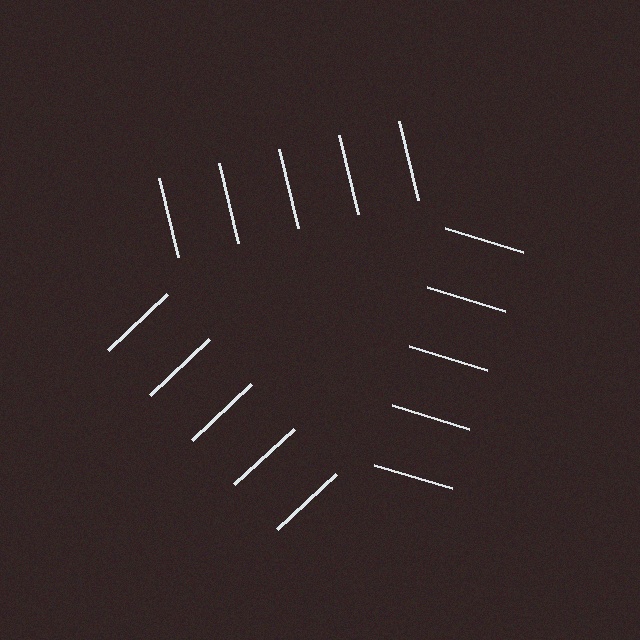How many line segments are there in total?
15 — 5 along each of the 3 edges.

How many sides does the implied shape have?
3 sides — the line-ends trace a triangle.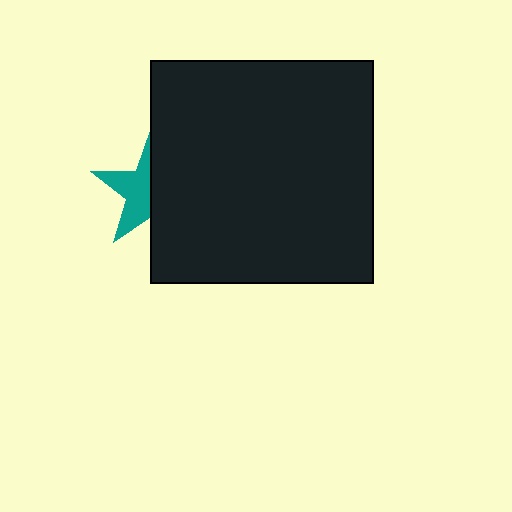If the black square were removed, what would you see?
You would see the complete teal star.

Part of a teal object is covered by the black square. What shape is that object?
It is a star.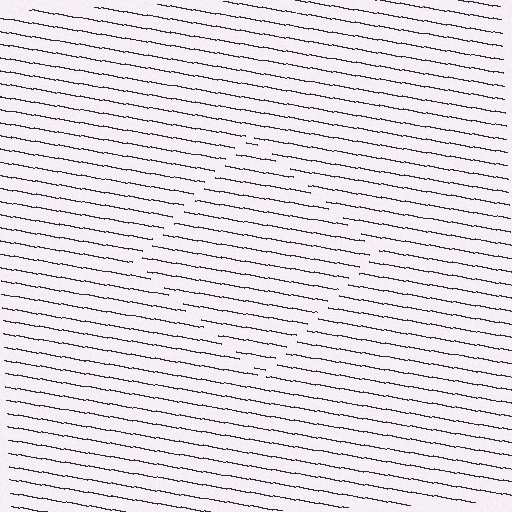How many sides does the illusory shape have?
4 sides — the line-ends trace a square.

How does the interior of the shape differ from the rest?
The interior of the shape contains the same grating, shifted by half a period — the contour is defined by the phase discontinuity where line-ends from the inner and outer gratings abut.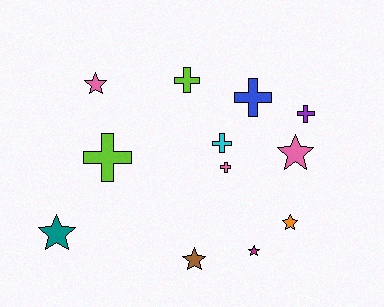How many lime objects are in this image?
There are 2 lime objects.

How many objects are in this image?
There are 12 objects.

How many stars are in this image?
There are 6 stars.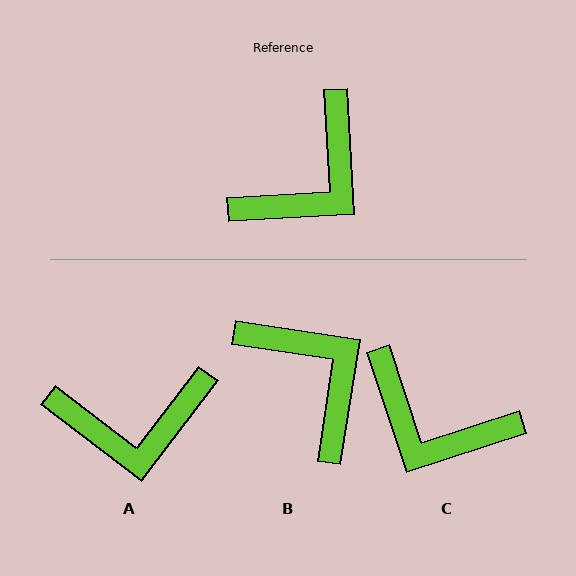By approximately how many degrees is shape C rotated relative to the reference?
Approximately 75 degrees clockwise.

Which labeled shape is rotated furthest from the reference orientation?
B, about 78 degrees away.